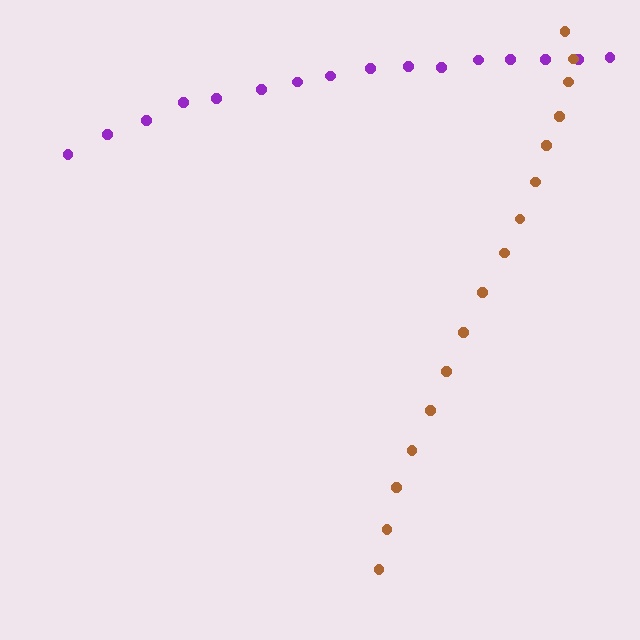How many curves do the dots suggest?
There are 2 distinct paths.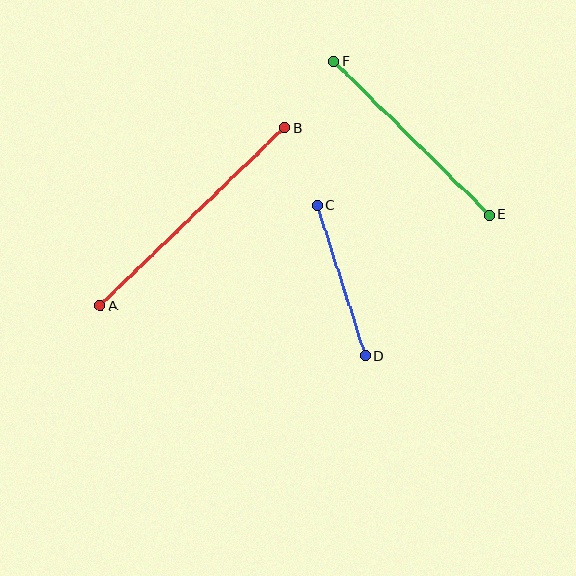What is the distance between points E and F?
The distance is approximately 218 pixels.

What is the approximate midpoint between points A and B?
The midpoint is at approximately (192, 217) pixels.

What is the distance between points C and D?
The distance is approximately 158 pixels.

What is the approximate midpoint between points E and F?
The midpoint is at approximately (412, 138) pixels.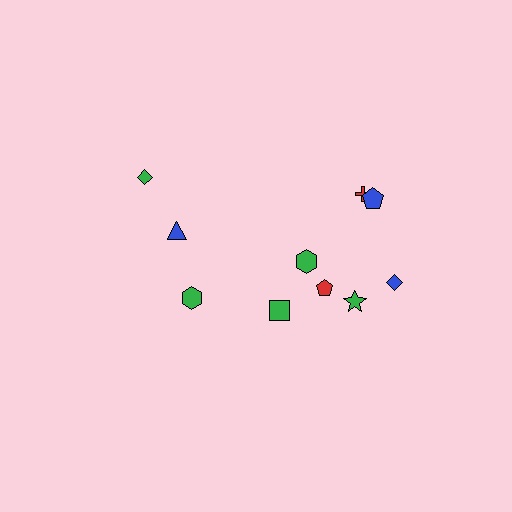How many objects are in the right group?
There are 7 objects.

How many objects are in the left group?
There are 3 objects.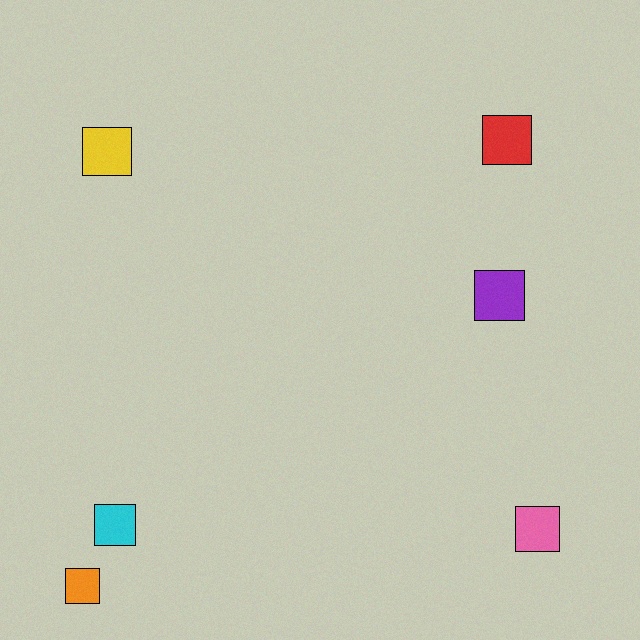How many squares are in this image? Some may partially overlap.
There are 6 squares.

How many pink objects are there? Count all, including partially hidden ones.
There is 1 pink object.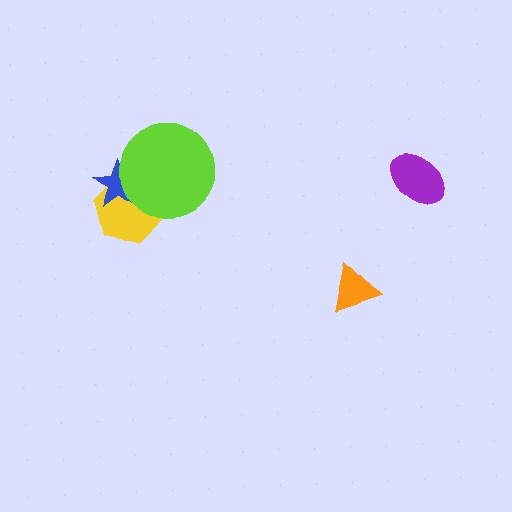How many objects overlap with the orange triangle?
0 objects overlap with the orange triangle.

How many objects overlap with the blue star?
2 objects overlap with the blue star.